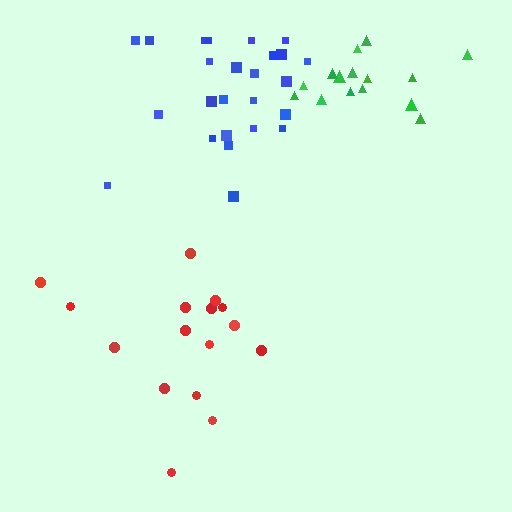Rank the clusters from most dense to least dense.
green, blue, red.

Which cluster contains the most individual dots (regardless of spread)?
Blue (25).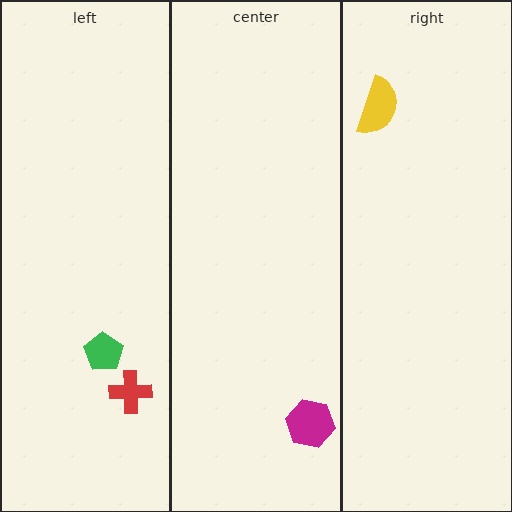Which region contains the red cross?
The left region.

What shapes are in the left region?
The red cross, the green pentagon.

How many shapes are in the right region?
1.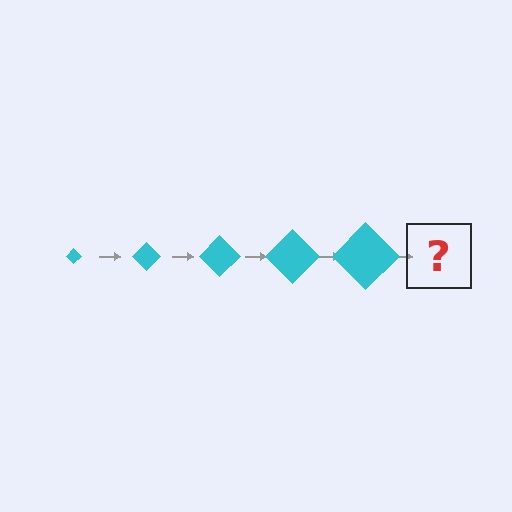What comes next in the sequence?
The next element should be a cyan diamond, larger than the previous one.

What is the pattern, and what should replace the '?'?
The pattern is that the diamond gets progressively larger each step. The '?' should be a cyan diamond, larger than the previous one.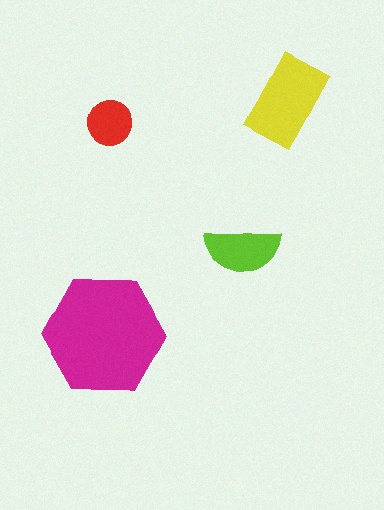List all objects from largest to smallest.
The magenta hexagon, the yellow rectangle, the lime semicircle, the red circle.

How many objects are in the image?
There are 4 objects in the image.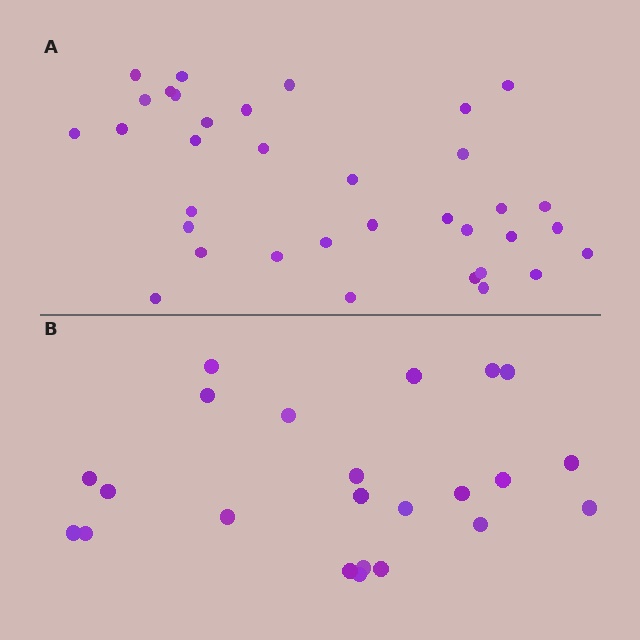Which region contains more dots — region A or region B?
Region A (the top region) has more dots.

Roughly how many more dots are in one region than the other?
Region A has roughly 12 or so more dots than region B.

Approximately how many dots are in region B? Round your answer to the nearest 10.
About 20 dots. (The exact count is 23, which rounds to 20.)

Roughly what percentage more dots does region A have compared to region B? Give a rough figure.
About 50% more.